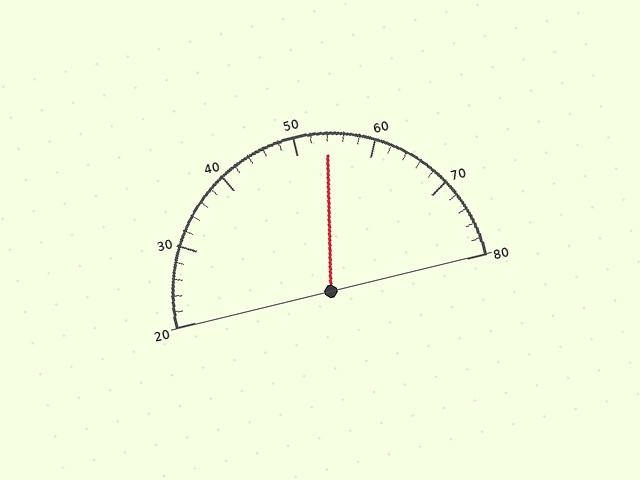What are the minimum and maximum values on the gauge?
The gauge ranges from 20 to 80.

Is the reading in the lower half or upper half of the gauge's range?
The reading is in the upper half of the range (20 to 80).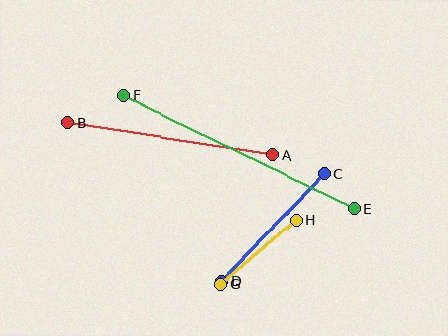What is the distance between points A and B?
The distance is approximately 207 pixels.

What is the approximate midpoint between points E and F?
The midpoint is at approximately (239, 152) pixels.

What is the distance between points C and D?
The distance is approximately 149 pixels.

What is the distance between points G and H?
The distance is approximately 99 pixels.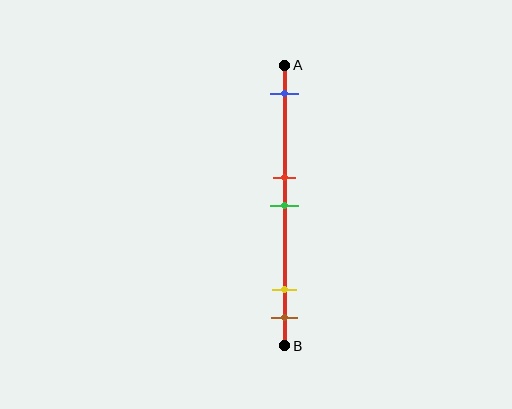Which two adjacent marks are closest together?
The red and green marks are the closest adjacent pair.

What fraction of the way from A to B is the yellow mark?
The yellow mark is approximately 80% (0.8) of the way from A to B.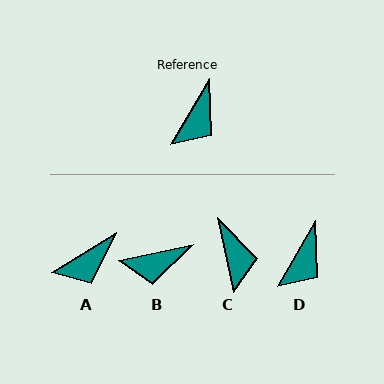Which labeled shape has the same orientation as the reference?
D.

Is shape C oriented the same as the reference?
No, it is off by about 42 degrees.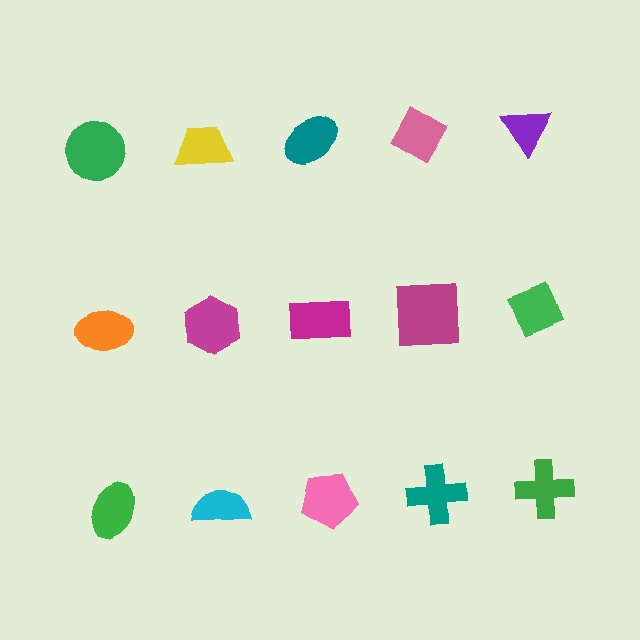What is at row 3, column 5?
A green cross.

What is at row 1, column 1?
A green circle.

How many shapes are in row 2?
5 shapes.